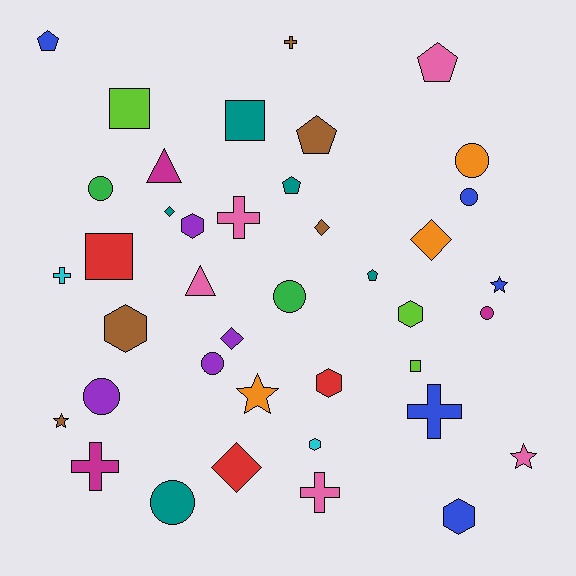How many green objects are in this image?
There are 2 green objects.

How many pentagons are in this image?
There are 5 pentagons.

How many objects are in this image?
There are 40 objects.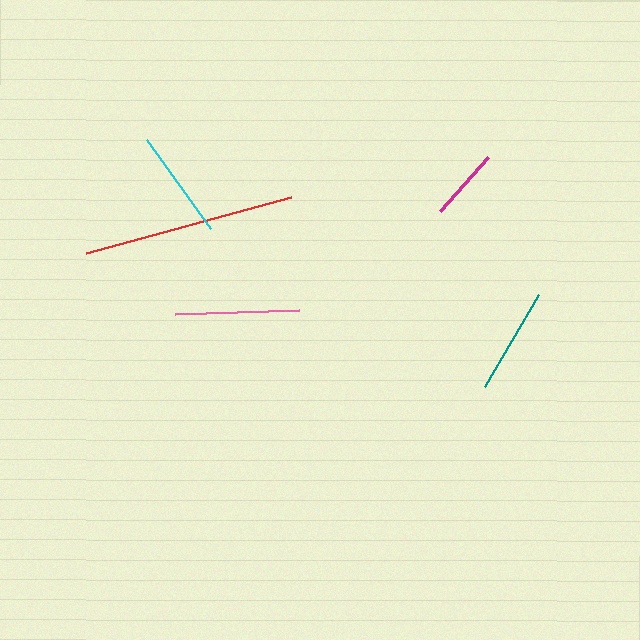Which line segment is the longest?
The red line is the longest at approximately 212 pixels.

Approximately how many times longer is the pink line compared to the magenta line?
The pink line is approximately 1.7 times the length of the magenta line.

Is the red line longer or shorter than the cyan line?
The red line is longer than the cyan line.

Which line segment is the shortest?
The magenta line is the shortest at approximately 72 pixels.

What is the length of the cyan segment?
The cyan segment is approximately 110 pixels long.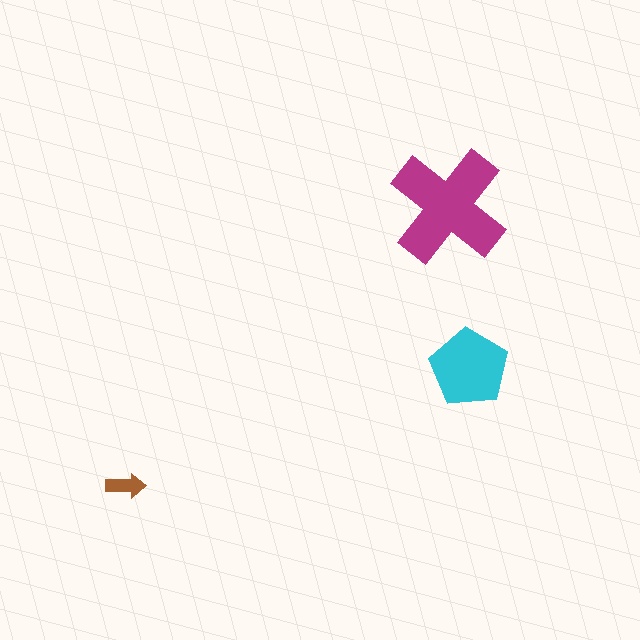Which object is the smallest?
The brown arrow.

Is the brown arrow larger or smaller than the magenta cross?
Smaller.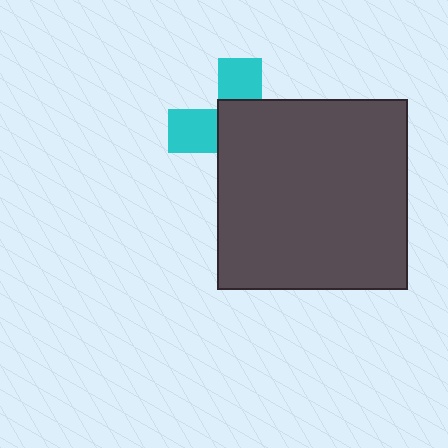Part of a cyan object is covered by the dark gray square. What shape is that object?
It is a cross.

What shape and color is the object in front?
The object in front is a dark gray square.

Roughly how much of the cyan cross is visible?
A small part of it is visible (roughly 37%).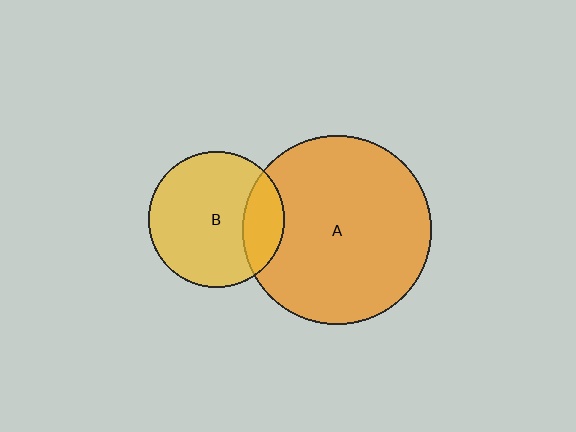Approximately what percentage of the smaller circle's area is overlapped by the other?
Approximately 20%.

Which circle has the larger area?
Circle A (orange).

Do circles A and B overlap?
Yes.